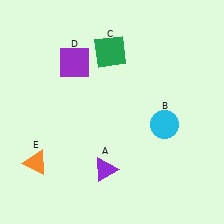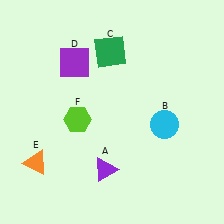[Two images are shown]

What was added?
A lime hexagon (F) was added in Image 2.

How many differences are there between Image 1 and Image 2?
There is 1 difference between the two images.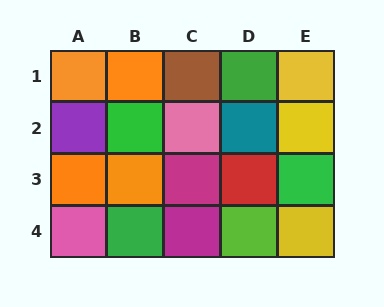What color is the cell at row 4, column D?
Lime.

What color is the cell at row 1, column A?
Orange.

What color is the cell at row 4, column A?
Pink.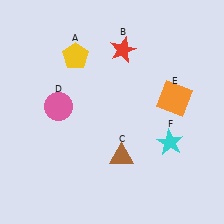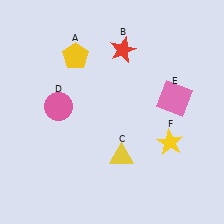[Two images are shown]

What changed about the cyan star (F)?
In Image 1, F is cyan. In Image 2, it changed to yellow.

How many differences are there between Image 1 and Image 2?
There are 3 differences between the two images.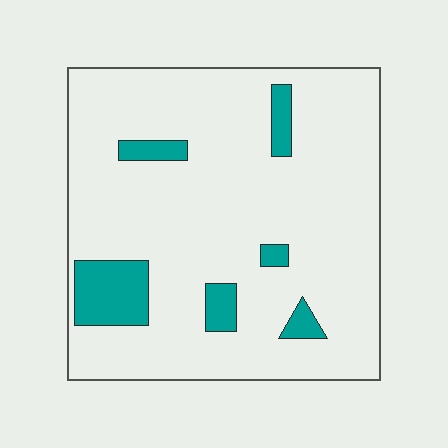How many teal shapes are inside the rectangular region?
6.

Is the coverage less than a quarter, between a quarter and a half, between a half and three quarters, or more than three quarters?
Less than a quarter.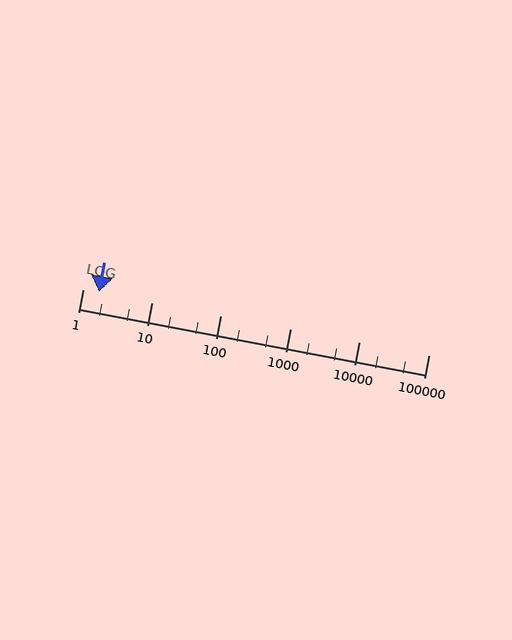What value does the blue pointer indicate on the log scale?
The pointer indicates approximately 1.7.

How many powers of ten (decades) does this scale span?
The scale spans 5 decades, from 1 to 100000.